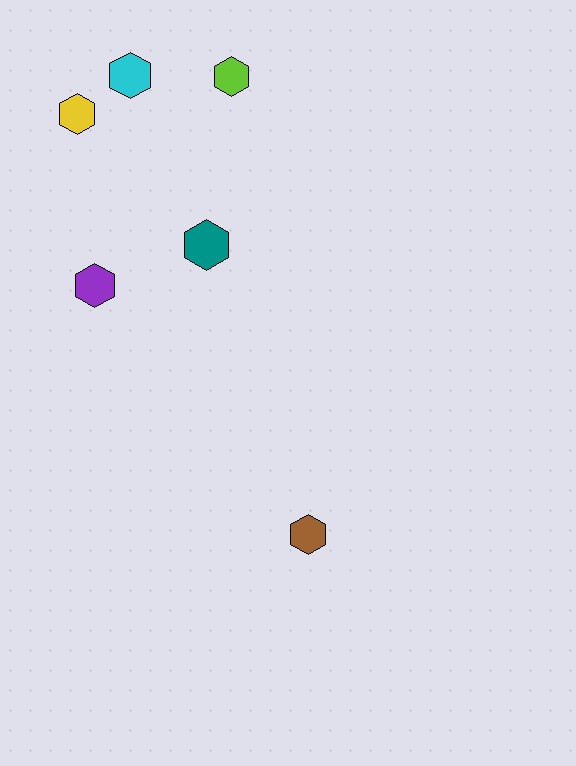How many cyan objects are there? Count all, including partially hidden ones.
There is 1 cyan object.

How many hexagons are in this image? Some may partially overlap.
There are 6 hexagons.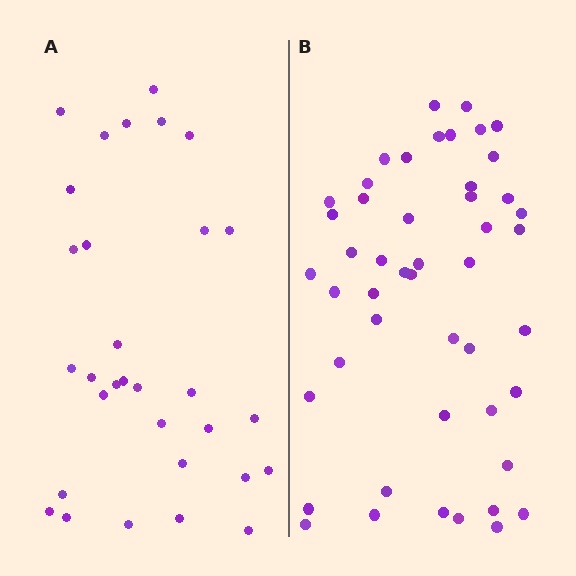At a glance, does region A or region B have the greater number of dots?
Region B (the right region) has more dots.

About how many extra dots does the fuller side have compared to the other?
Region B has approximately 15 more dots than region A.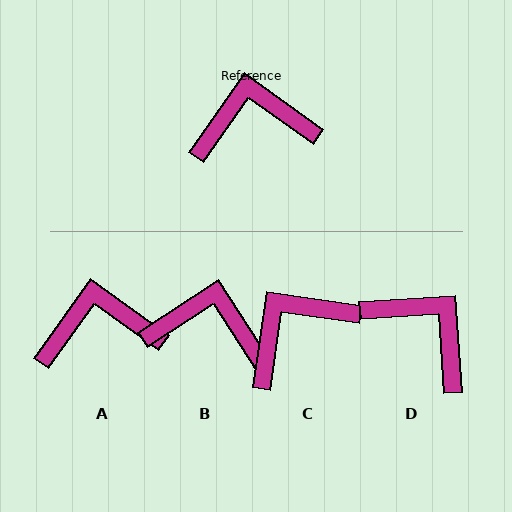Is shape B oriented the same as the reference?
No, it is off by about 22 degrees.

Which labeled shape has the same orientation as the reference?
A.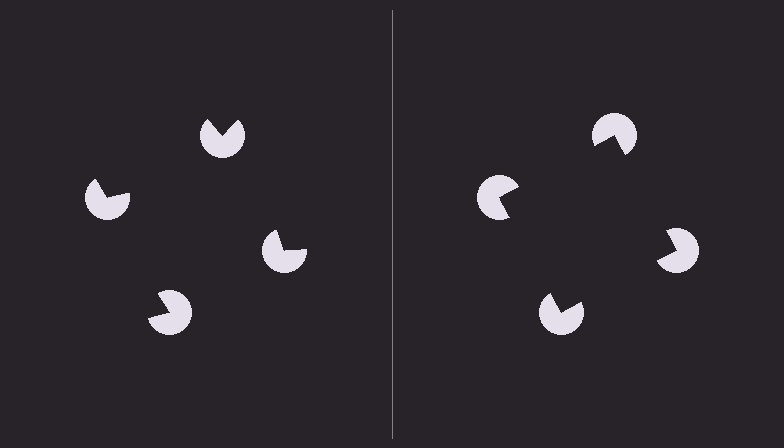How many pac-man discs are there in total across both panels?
8 — 4 on each side.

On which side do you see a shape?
An illusory square appears on the right side. On the left side the wedge cuts are rotated, so no coherent shape forms.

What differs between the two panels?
The pac-man discs are positioned identically on both sides; only the wedge orientations differ. On the right they align to a square; on the left they are misaligned.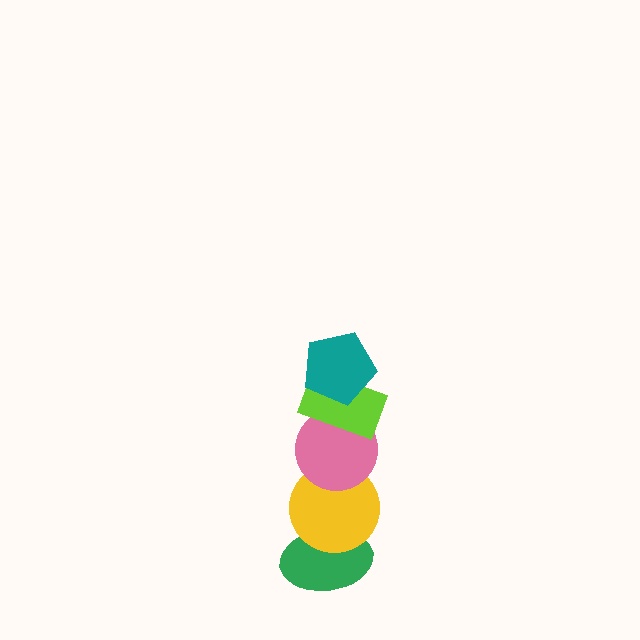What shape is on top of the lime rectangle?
The teal pentagon is on top of the lime rectangle.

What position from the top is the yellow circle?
The yellow circle is 4th from the top.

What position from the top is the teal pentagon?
The teal pentagon is 1st from the top.